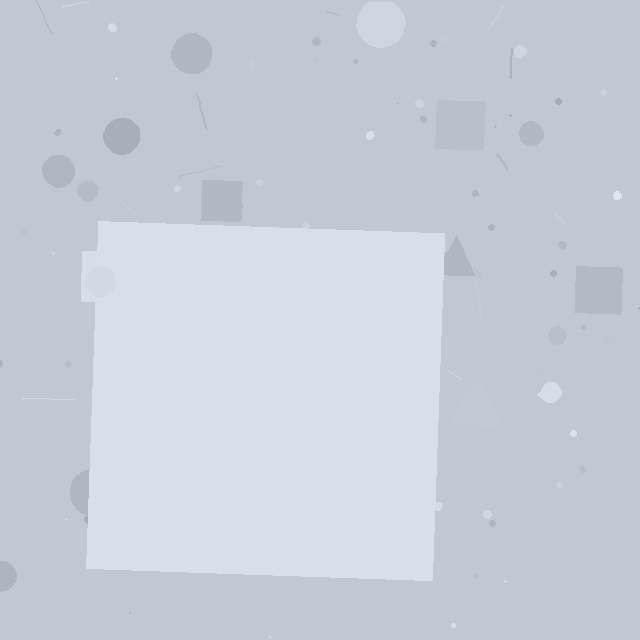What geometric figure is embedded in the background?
A square is embedded in the background.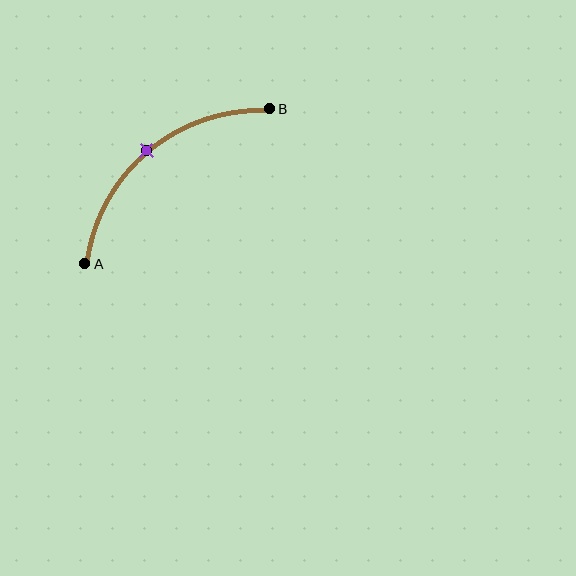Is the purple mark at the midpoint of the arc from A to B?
Yes. The purple mark lies on the arc at equal arc-length from both A and B — it is the arc midpoint.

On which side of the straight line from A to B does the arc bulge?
The arc bulges above and to the left of the straight line connecting A and B.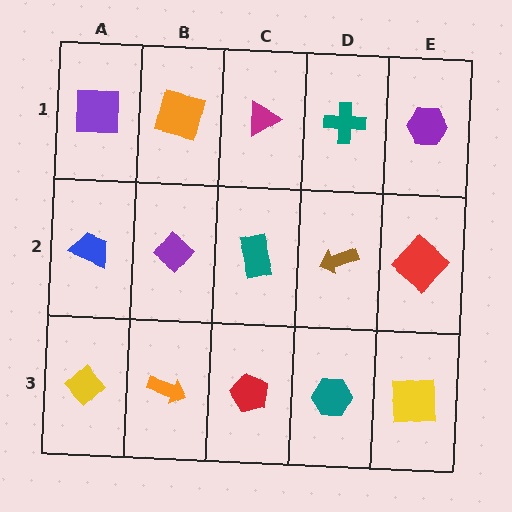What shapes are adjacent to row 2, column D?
A teal cross (row 1, column D), a teal hexagon (row 3, column D), a teal rectangle (row 2, column C), a red diamond (row 2, column E).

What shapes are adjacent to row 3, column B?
A purple diamond (row 2, column B), a yellow diamond (row 3, column A), a red pentagon (row 3, column C).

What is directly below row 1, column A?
A blue trapezoid.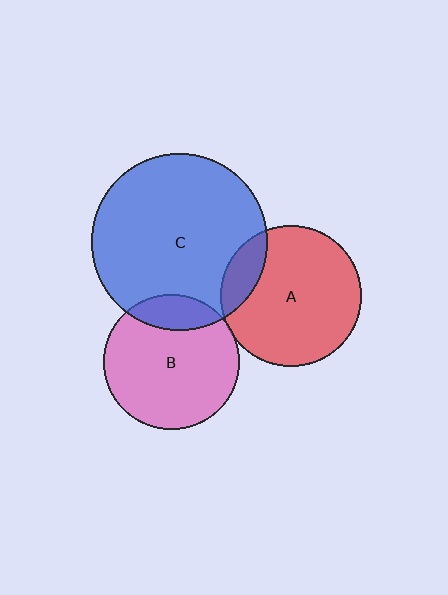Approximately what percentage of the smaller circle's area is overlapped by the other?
Approximately 15%.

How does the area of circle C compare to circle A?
Approximately 1.6 times.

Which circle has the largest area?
Circle C (blue).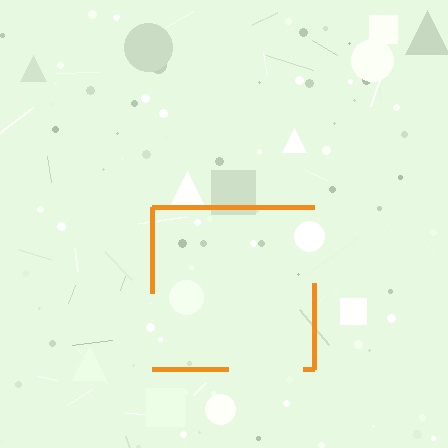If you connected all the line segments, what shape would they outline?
They would outline a square.